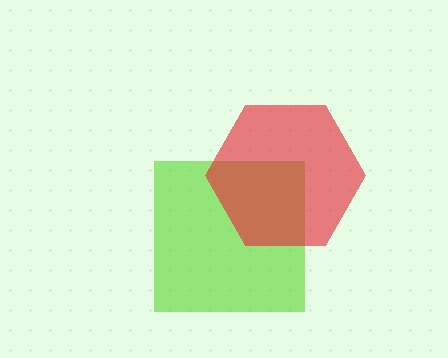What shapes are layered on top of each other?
The layered shapes are: a lime square, a red hexagon.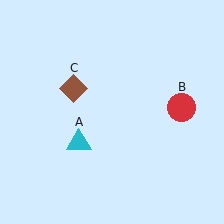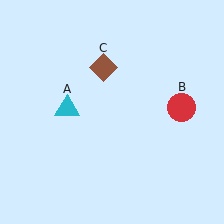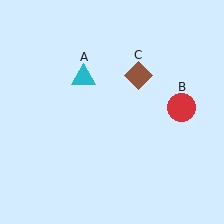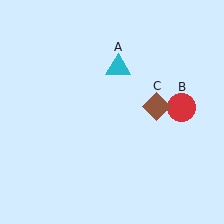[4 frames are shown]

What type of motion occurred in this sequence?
The cyan triangle (object A), brown diamond (object C) rotated clockwise around the center of the scene.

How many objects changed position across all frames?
2 objects changed position: cyan triangle (object A), brown diamond (object C).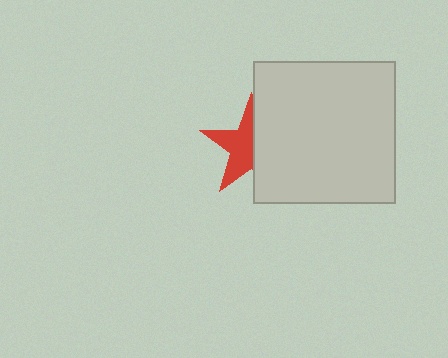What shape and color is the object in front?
The object in front is a light gray square.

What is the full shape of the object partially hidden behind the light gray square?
The partially hidden object is a red star.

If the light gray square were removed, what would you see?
You would see the complete red star.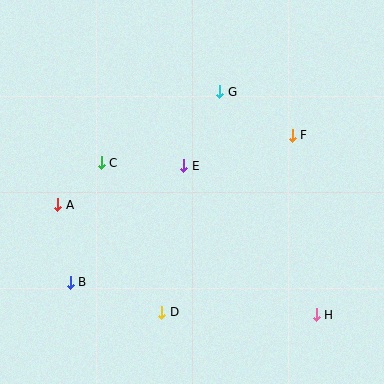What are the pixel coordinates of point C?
Point C is at (101, 163).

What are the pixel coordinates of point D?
Point D is at (162, 312).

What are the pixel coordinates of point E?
Point E is at (184, 166).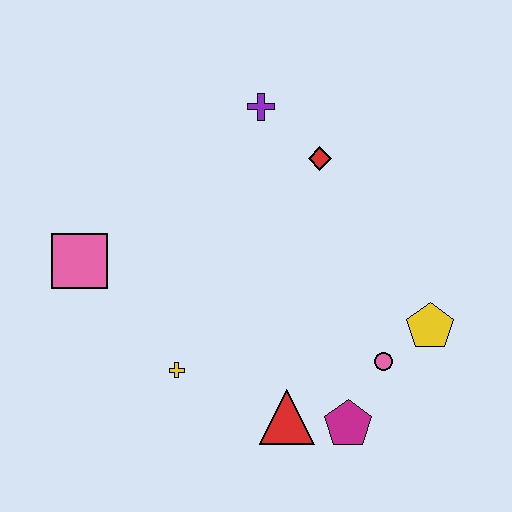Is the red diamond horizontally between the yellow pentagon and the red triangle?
Yes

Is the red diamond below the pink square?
No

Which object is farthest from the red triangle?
The purple cross is farthest from the red triangle.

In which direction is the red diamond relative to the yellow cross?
The red diamond is above the yellow cross.